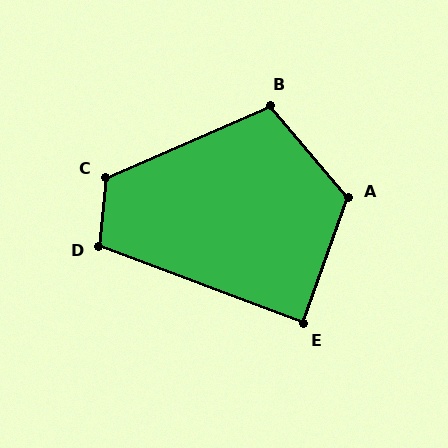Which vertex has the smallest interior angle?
E, at approximately 89 degrees.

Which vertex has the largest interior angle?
A, at approximately 120 degrees.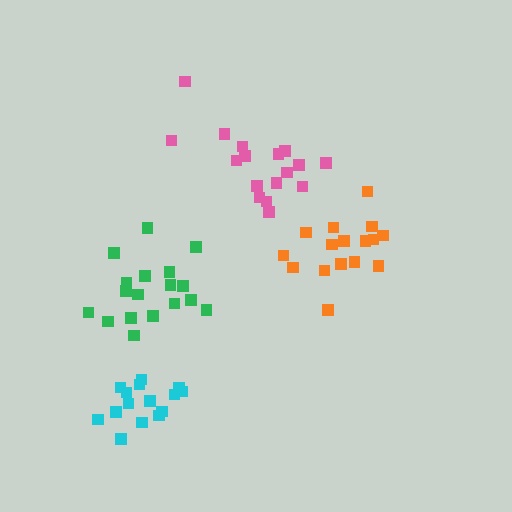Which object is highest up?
The pink cluster is topmost.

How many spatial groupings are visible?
There are 4 spatial groupings.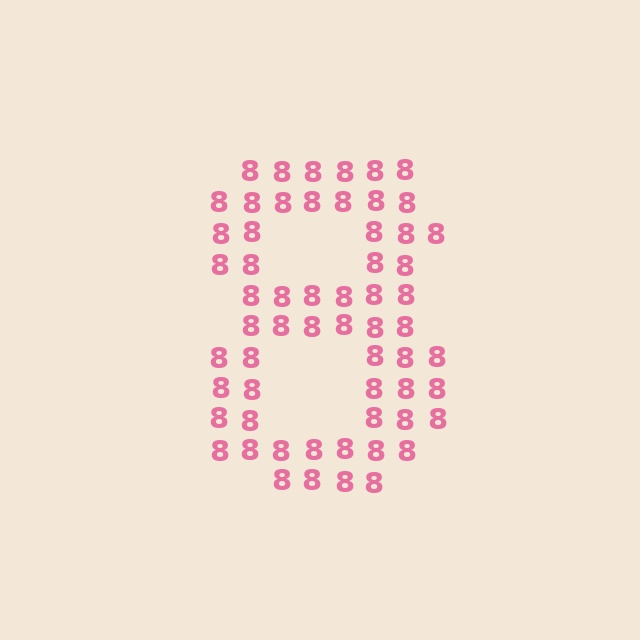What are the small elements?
The small elements are digit 8's.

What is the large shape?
The large shape is the digit 8.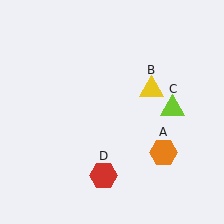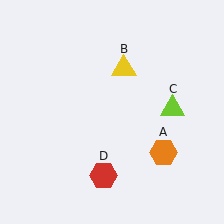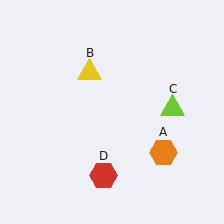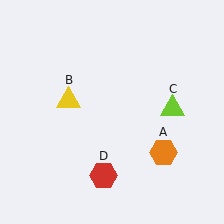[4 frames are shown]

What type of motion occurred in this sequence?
The yellow triangle (object B) rotated counterclockwise around the center of the scene.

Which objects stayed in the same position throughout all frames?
Orange hexagon (object A) and lime triangle (object C) and red hexagon (object D) remained stationary.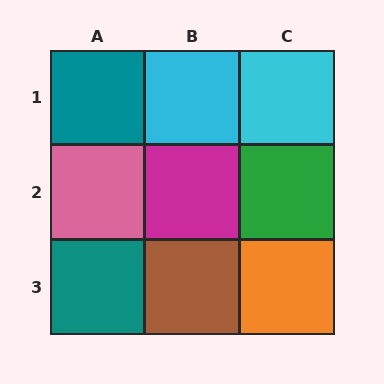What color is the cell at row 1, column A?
Teal.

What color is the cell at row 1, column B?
Cyan.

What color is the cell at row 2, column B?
Magenta.